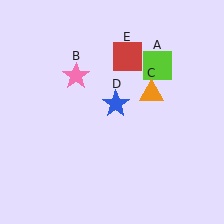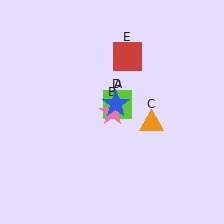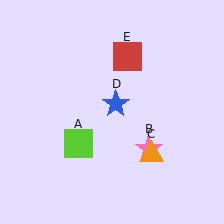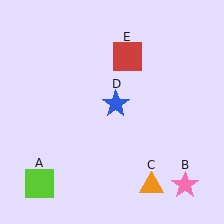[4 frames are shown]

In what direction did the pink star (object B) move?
The pink star (object B) moved down and to the right.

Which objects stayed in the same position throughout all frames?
Blue star (object D) and red square (object E) remained stationary.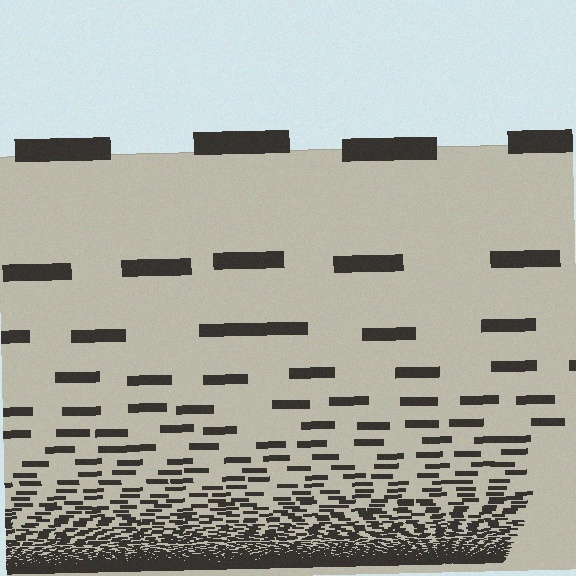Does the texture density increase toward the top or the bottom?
Density increases toward the bottom.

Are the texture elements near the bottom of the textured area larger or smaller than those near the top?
Smaller. The gradient is inverted — elements near the bottom are smaller and denser.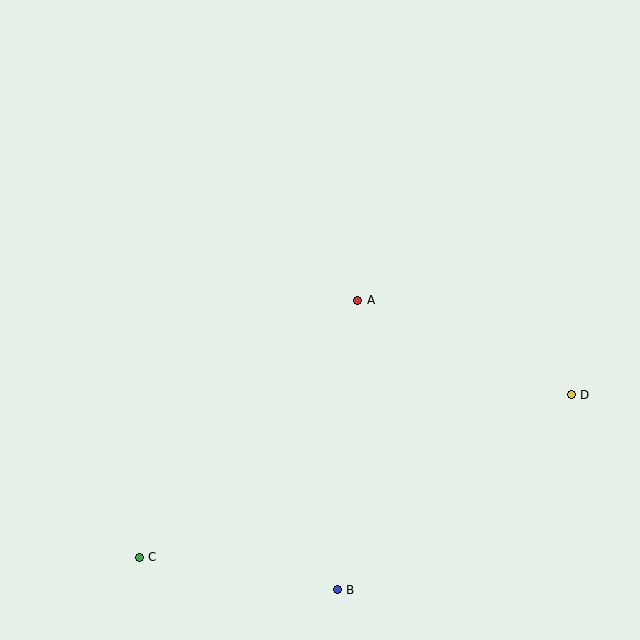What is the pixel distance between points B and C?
The distance between B and C is 200 pixels.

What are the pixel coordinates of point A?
Point A is at (358, 300).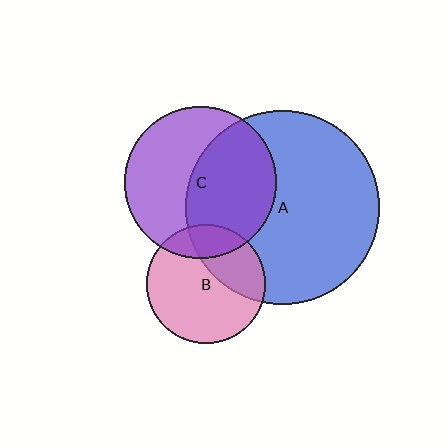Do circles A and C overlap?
Yes.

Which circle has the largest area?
Circle A (blue).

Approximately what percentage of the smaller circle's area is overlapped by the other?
Approximately 50%.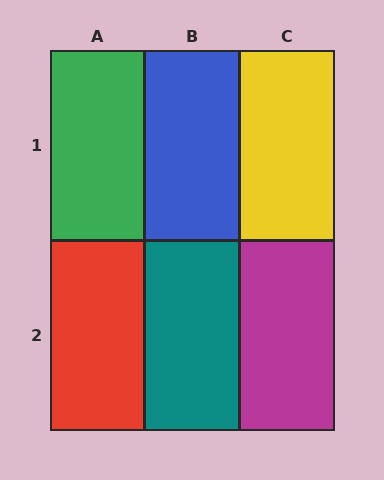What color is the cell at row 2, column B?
Teal.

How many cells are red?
1 cell is red.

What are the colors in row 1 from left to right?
Green, blue, yellow.